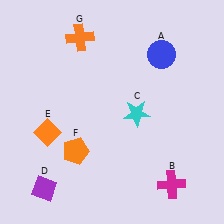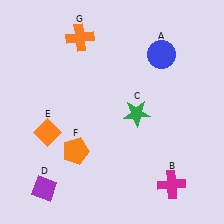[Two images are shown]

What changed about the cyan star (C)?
In Image 1, C is cyan. In Image 2, it changed to green.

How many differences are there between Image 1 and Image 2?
There is 1 difference between the two images.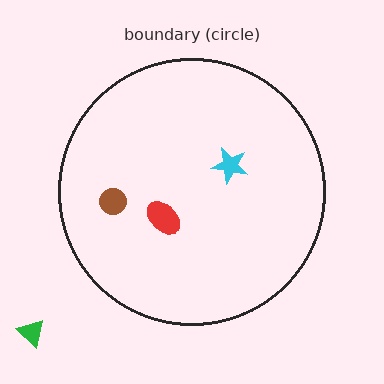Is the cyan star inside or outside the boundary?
Inside.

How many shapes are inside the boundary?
3 inside, 1 outside.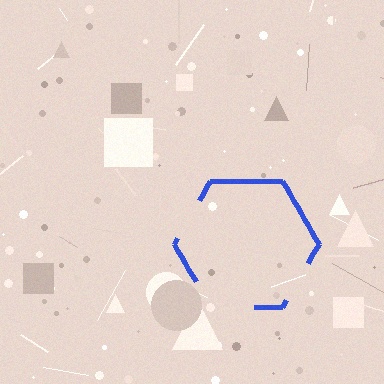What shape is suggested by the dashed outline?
The dashed outline suggests a hexagon.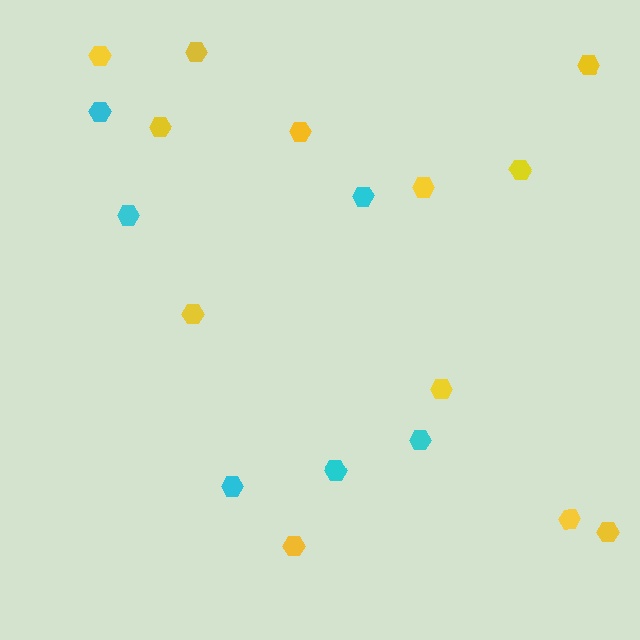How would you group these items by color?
There are 2 groups: one group of cyan hexagons (6) and one group of yellow hexagons (12).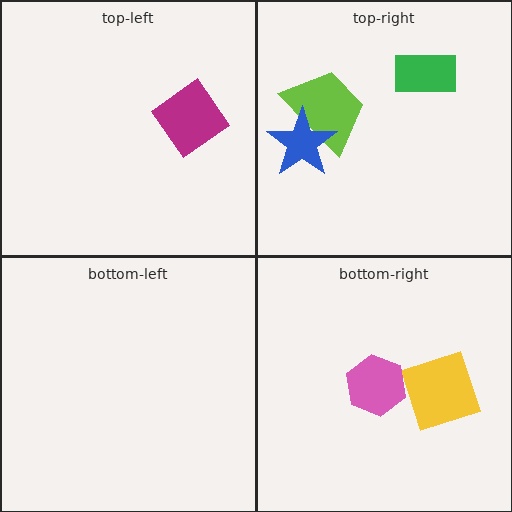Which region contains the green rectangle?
The top-right region.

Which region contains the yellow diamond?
The bottom-right region.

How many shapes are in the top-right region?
3.